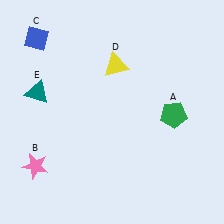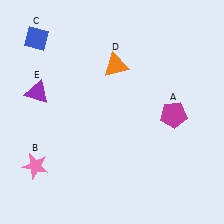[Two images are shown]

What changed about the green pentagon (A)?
In Image 1, A is green. In Image 2, it changed to magenta.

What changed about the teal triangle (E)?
In Image 1, E is teal. In Image 2, it changed to purple.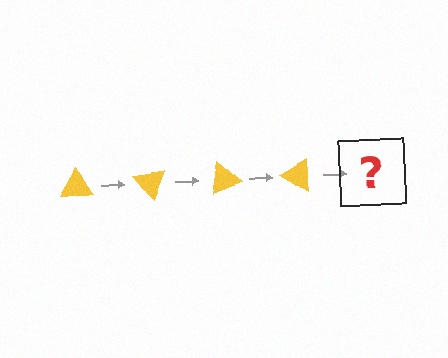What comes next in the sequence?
The next element should be a yellow triangle rotated 200 degrees.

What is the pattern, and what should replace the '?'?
The pattern is that the triangle rotates 50 degrees each step. The '?' should be a yellow triangle rotated 200 degrees.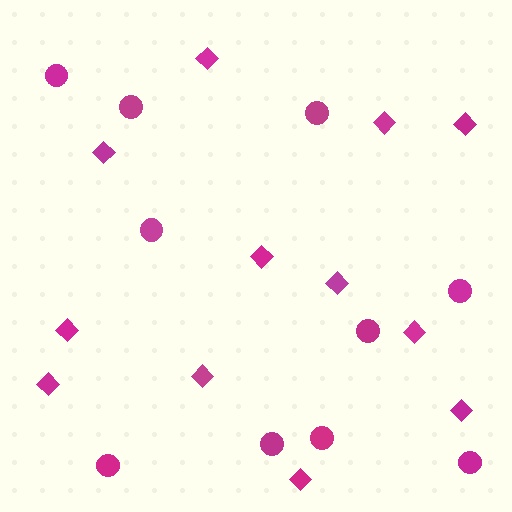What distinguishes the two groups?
There are 2 groups: one group of circles (10) and one group of diamonds (12).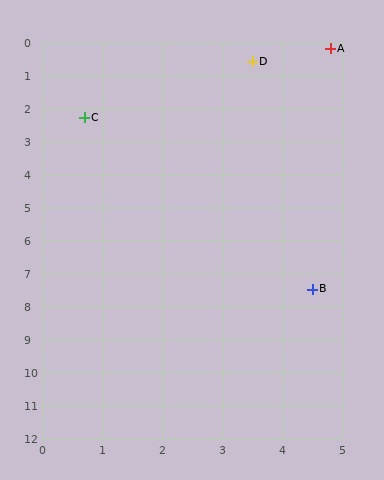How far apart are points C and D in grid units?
Points C and D are about 3.3 grid units apart.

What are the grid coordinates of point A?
Point A is at approximately (4.8, 0.2).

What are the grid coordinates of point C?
Point C is at approximately (0.7, 2.3).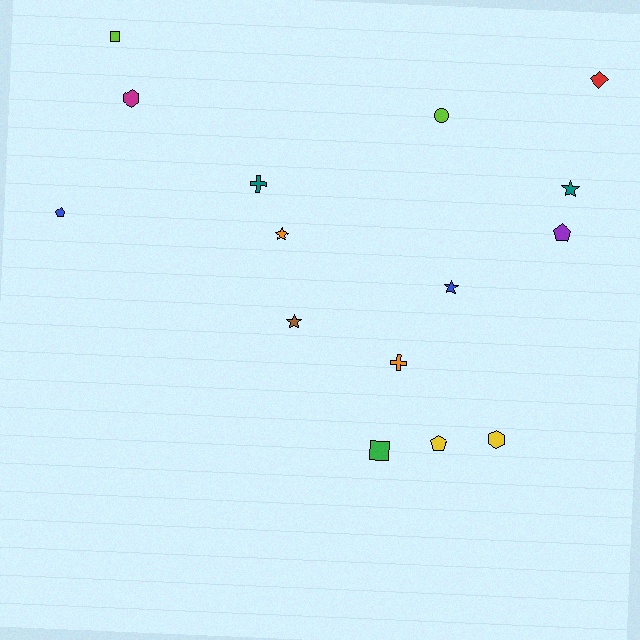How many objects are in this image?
There are 15 objects.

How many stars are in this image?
There are 4 stars.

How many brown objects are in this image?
There is 1 brown object.